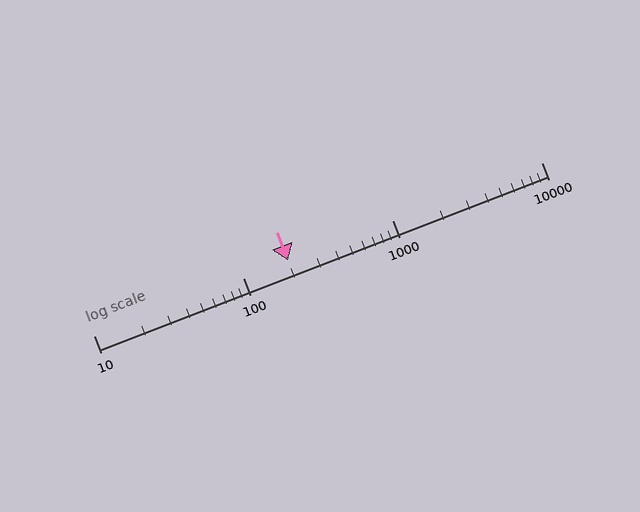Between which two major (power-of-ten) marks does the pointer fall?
The pointer is between 100 and 1000.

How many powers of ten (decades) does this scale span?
The scale spans 3 decades, from 10 to 10000.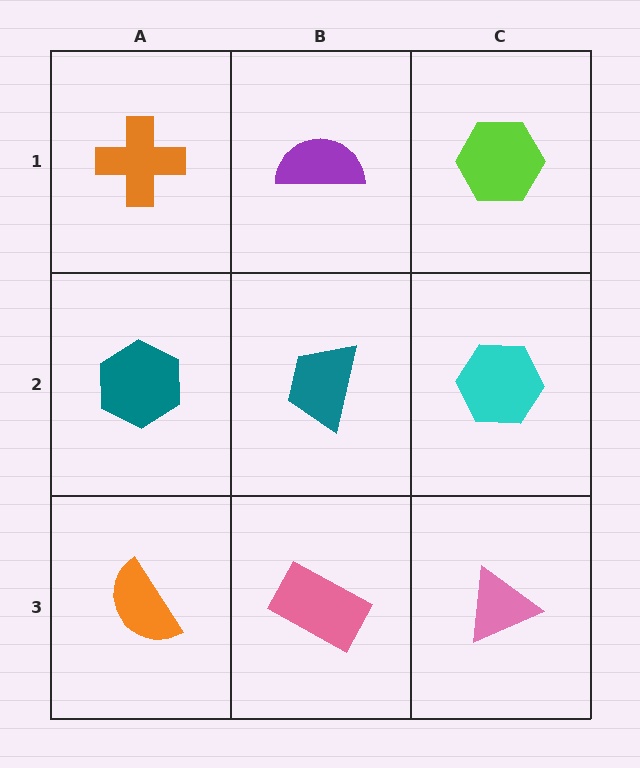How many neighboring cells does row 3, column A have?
2.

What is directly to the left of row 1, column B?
An orange cross.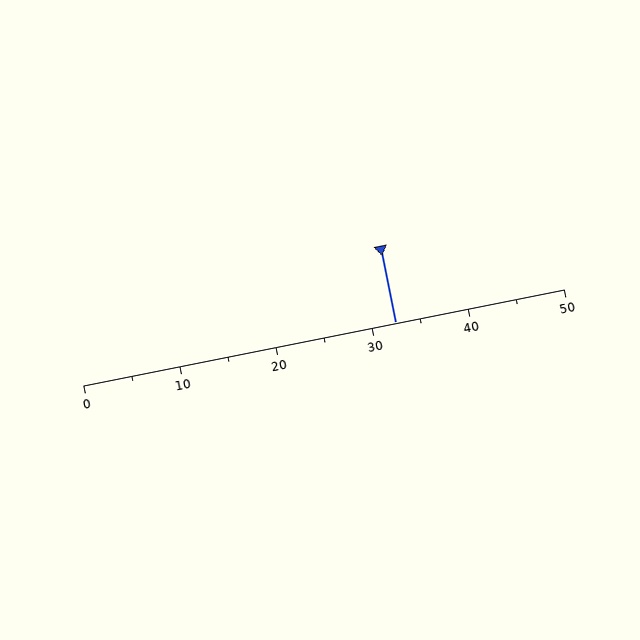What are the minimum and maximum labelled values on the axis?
The axis runs from 0 to 50.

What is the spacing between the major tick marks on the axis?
The major ticks are spaced 10 apart.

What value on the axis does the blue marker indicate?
The marker indicates approximately 32.5.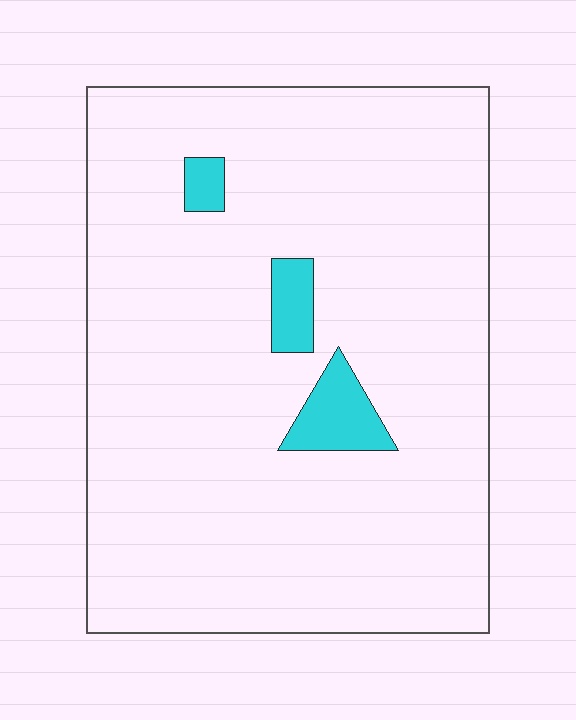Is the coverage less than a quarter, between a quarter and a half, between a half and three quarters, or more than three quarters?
Less than a quarter.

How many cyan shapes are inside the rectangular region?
3.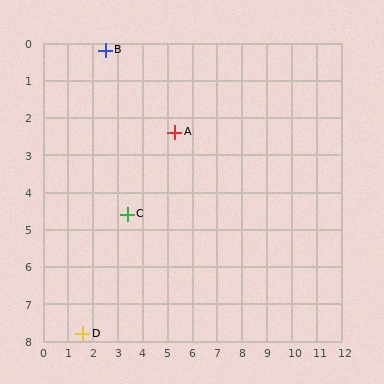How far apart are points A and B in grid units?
Points A and B are about 3.6 grid units apart.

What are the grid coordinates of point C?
Point C is at approximately (3.4, 4.6).